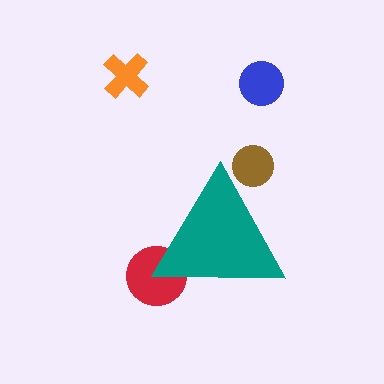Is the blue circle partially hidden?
No, the blue circle is fully visible.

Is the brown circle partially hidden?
Yes, the brown circle is partially hidden behind the teal triangle.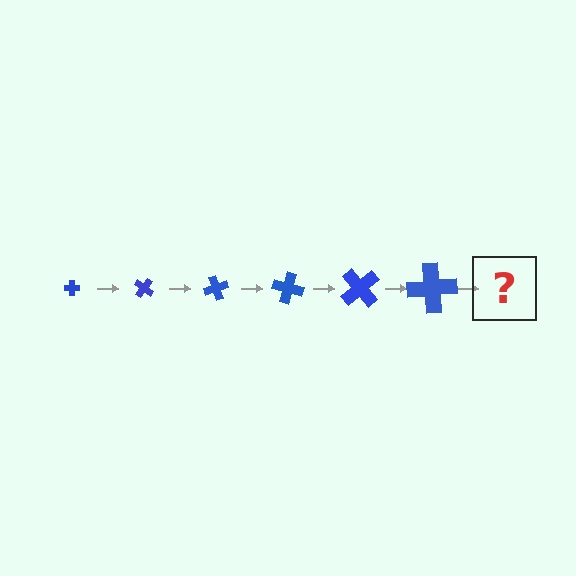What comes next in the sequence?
The next element should be a cross, larger than the previous one and rotated 210 degrees from the start.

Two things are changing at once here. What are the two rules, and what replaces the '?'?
The two rules are that the cross grows larger each step and it rotates 35 degrees each step. The '?' should be a cross, larger than the previous one and rotated 210 degrees from the start.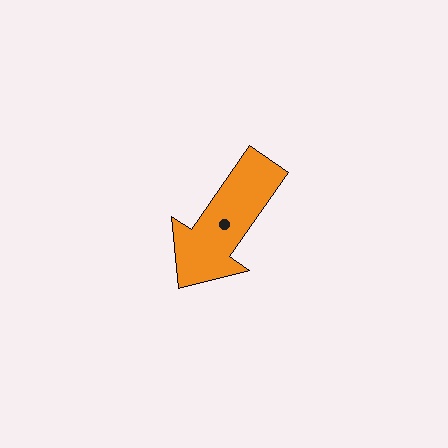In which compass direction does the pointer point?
Southwest.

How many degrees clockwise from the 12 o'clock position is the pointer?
Approximately 215 degrees.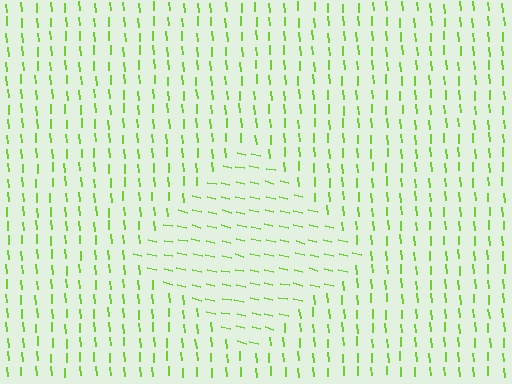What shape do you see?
I see a diamond.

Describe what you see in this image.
The image is filled with small lime line segments. A diamond region in the image has lines oriented differently from the surrounding lines, creating a visible texture boundary.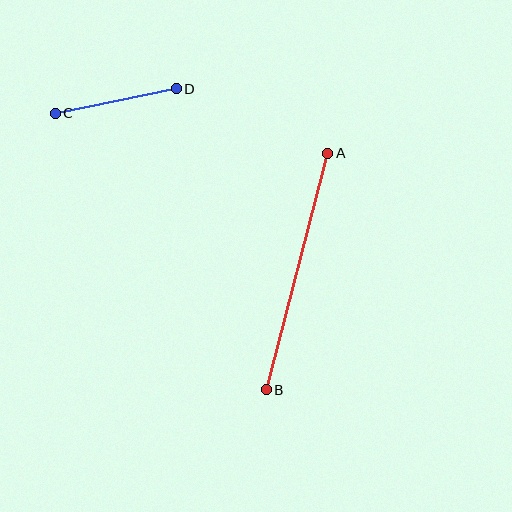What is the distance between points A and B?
The distance is approximately 244 pixels.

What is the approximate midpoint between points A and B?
The midpoint is at approximately (297, 272) pixels.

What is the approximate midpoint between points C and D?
The midpoint is at approximately (116, 101) pixels.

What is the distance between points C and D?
The distance is approximately 123 pixels.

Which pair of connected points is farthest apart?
Points A and B are farthest apart.